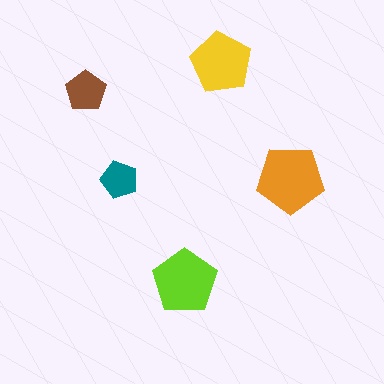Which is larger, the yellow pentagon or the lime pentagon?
The lime one.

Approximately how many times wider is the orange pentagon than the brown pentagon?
About 1.5 times wider.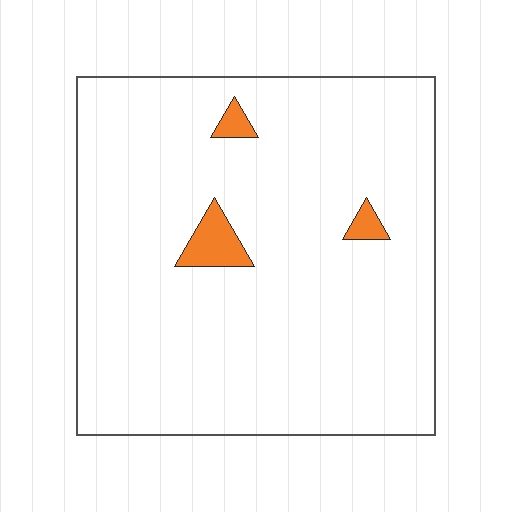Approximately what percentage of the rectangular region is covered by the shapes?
Approximately 5%.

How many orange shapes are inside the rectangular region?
3.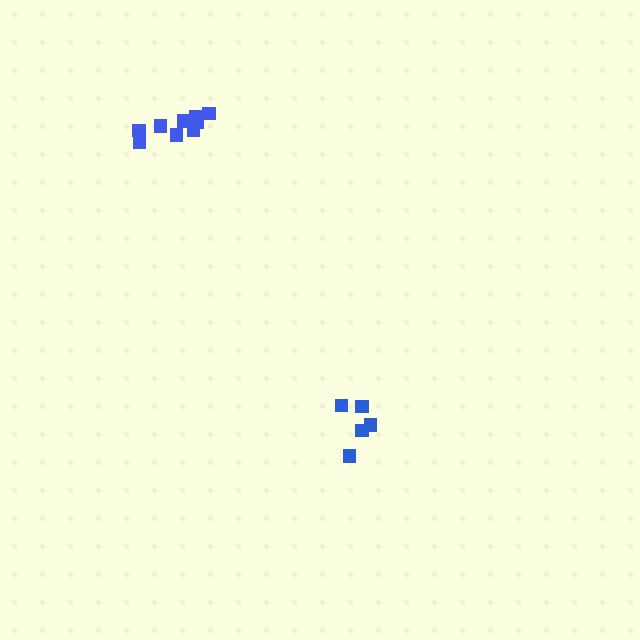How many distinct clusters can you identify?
There are 2 distinct clusters.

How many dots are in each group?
Group 1: 9 dots, Group 2: 5 dots (14 total).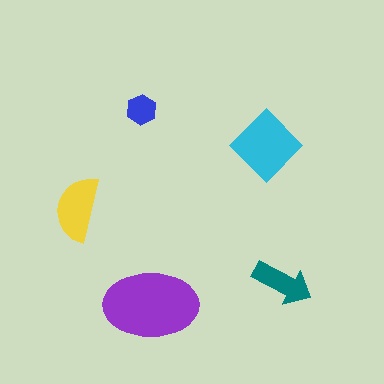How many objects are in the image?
There are 5 objects in the image.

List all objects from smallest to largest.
The blue hexagon, the teal arrow, the yellow semicircle, the cyan diamond, the purple ellipse.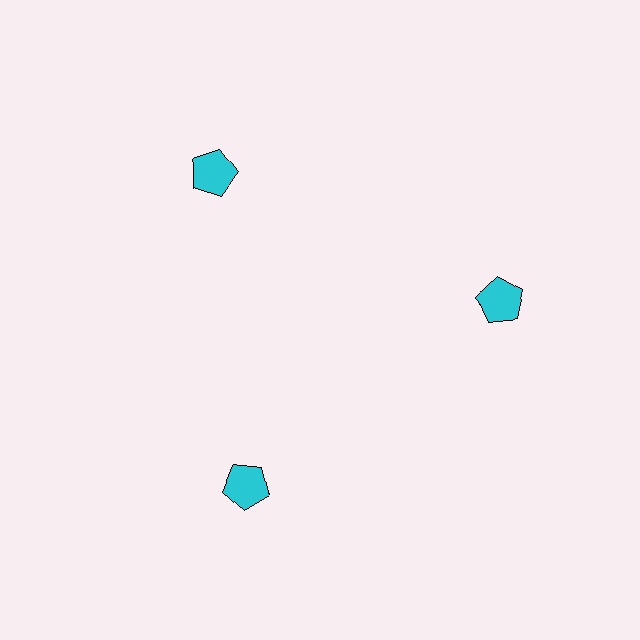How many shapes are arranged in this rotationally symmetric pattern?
There are 3 shapes, arranged in 3 groups of 1.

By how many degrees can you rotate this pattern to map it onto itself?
The pattern maps onto itself every 120 degrees of rotation.